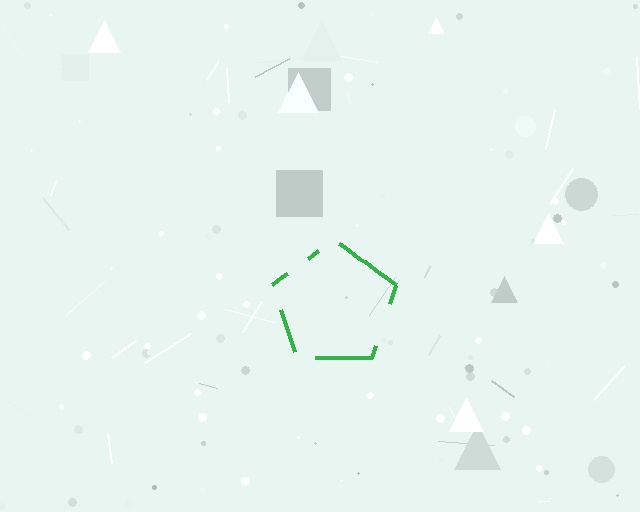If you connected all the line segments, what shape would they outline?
They would outline a pentagon.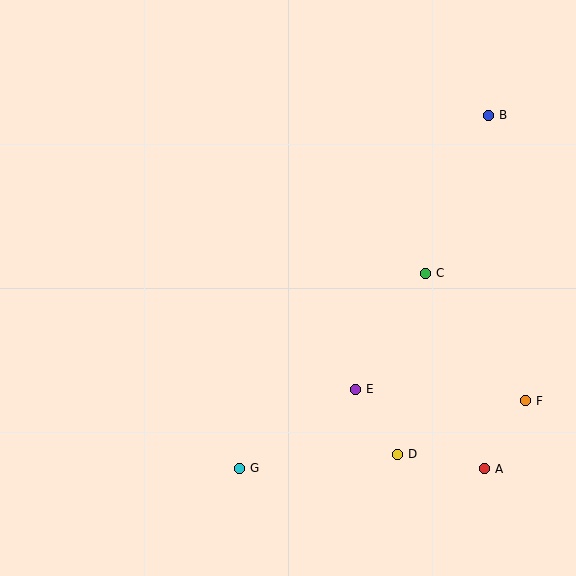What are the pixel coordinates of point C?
Point C is at (426, 273).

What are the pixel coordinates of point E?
Point E is at (356, 389).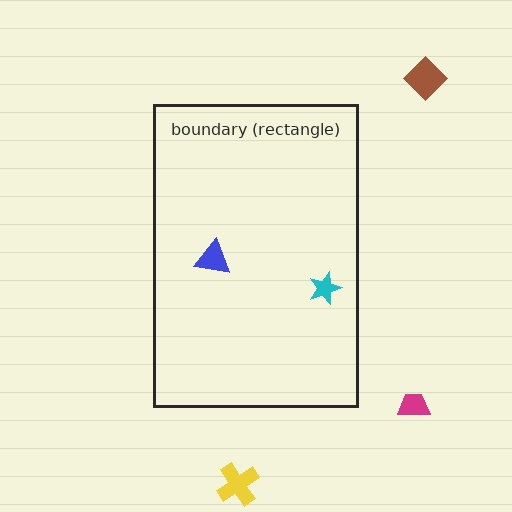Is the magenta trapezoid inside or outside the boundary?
Outside.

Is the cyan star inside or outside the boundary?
Inside.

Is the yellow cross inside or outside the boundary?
Outside.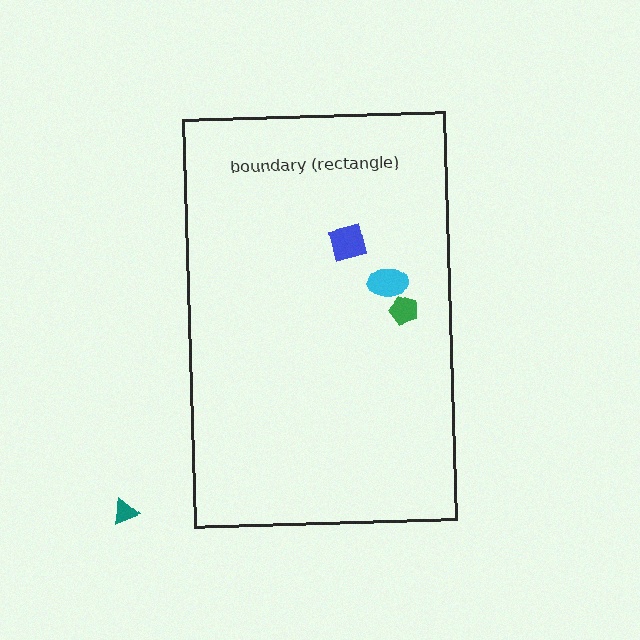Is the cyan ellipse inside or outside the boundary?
Inside.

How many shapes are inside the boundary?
3 inside, 1 outside.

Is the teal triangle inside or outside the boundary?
Outside.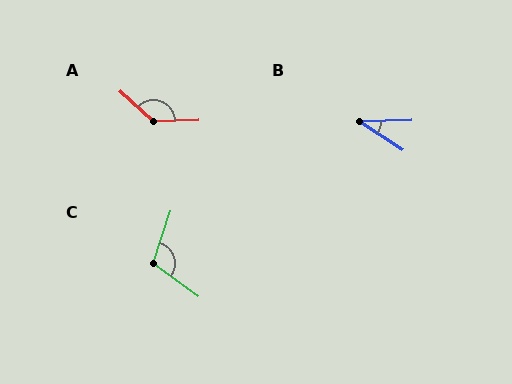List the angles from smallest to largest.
B (35°), C (108°), A (136°).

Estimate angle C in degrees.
Approximately 108 degrees.